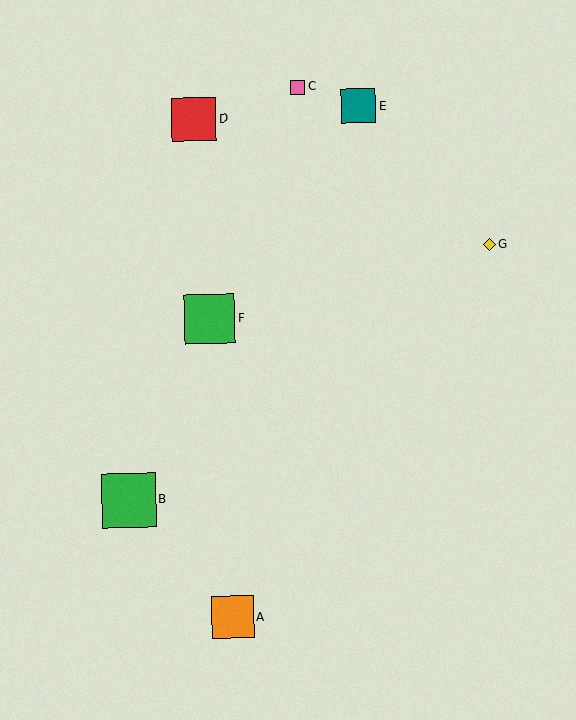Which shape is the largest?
The green square (labeled B) is the largest.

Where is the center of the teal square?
The center of the teal square is at (359, 106).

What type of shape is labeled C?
Shape C is a pink square.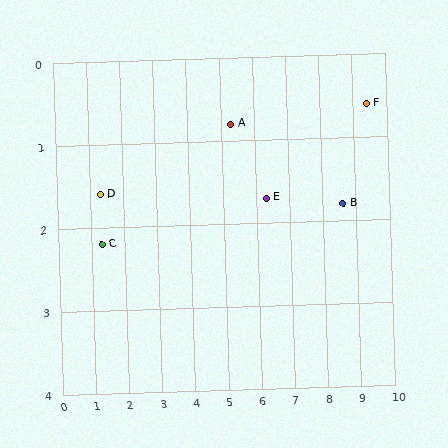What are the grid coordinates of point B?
Point B is at approximately (8.6, 1.8).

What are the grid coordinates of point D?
Point D is at approximately (1.3, 1.6).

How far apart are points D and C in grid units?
Points D and C are about 0.6 grid units apart.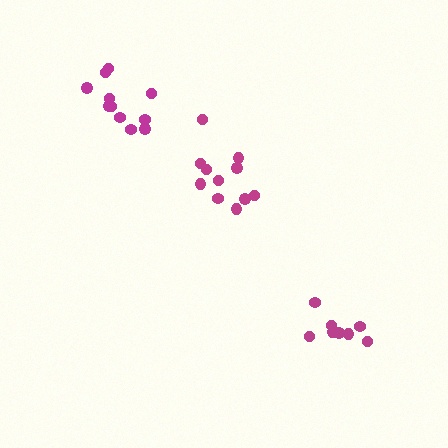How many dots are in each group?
Group 1: 11 dots, Group 2: 8 dots, Group 3: 11 dots (30 total).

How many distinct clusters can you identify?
There are 3 distinct clusters.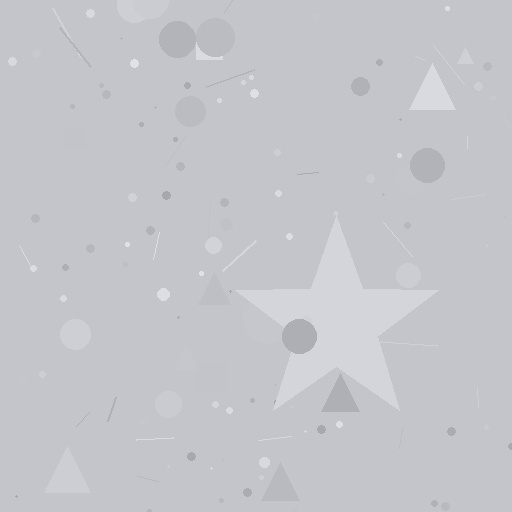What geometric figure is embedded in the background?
A star is embedded in the background.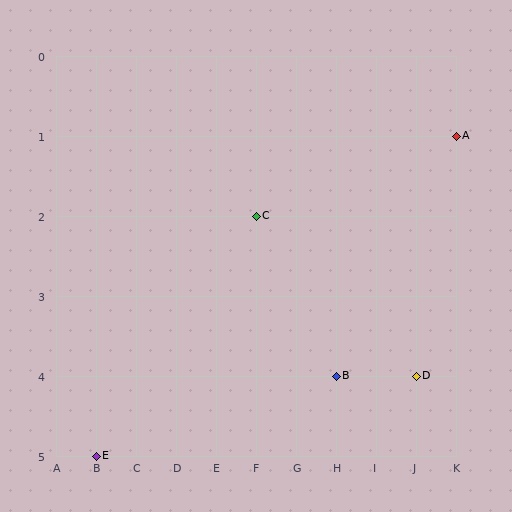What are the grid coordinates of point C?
Point C is at grid coordinates (F, 2).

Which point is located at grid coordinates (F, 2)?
Point C is at (F, 2).